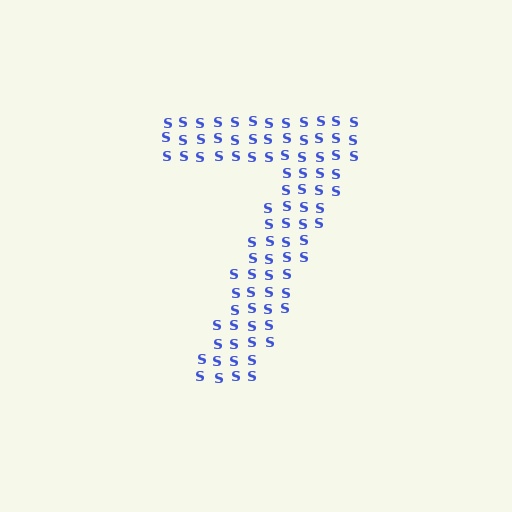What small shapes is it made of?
It is made of small letter S's.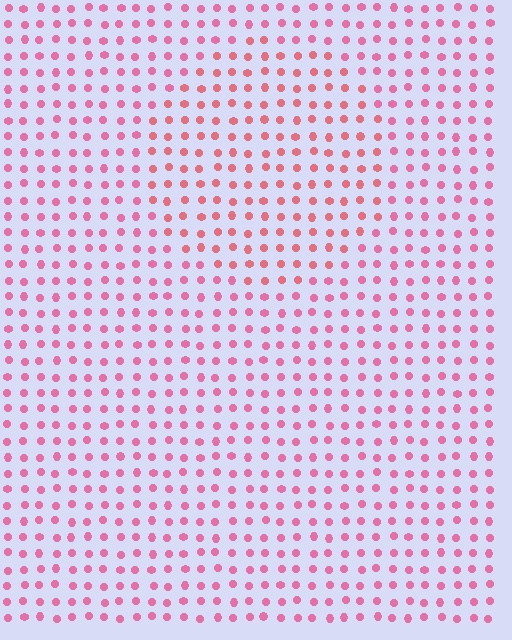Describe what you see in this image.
The image is filled with small pink elements in a uniform arrangement. A circle-shaped region is visible where the elements are tinted to a slightly different hue, forming a subtle color boundary.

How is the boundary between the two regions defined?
The boundary is defined purely by a slight shift in hue (about 20 degrees). Spacing, size, and orientation are identical on both sides.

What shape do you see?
I see a circle.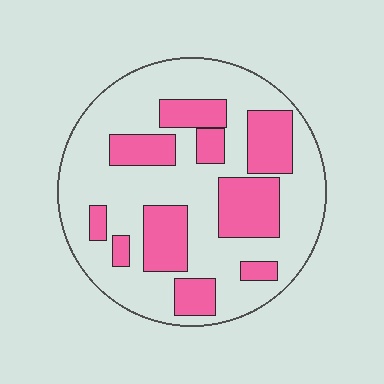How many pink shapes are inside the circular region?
10.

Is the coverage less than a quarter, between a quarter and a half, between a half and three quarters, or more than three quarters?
Between a quarter and a half.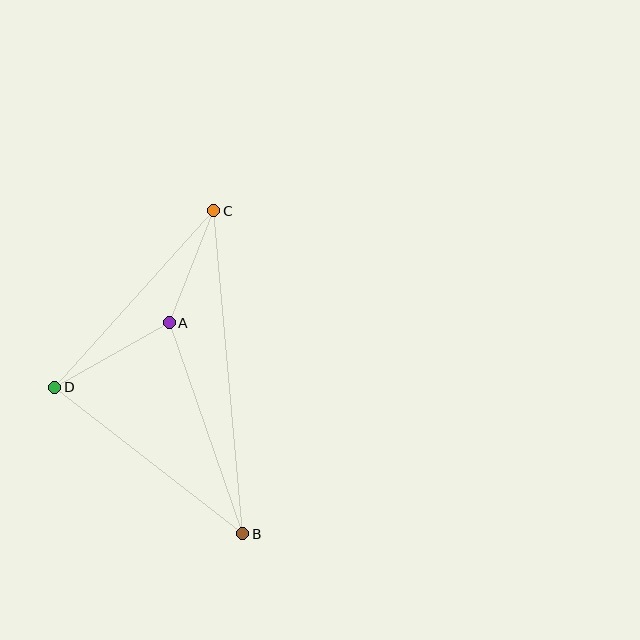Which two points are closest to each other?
Points A and C are closest to each other.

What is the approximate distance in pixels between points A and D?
The distance between A and D is approximately 132 pixels.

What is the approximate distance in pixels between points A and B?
The distance between A and B is approximately 223 pixels.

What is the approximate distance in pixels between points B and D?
The distance between B and D is approximately 238 pixels.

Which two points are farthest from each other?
Points B and C are farthest from each other.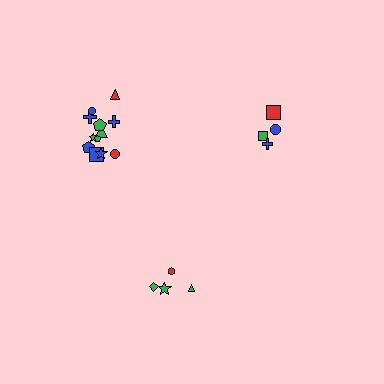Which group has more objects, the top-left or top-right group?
The top-left group.